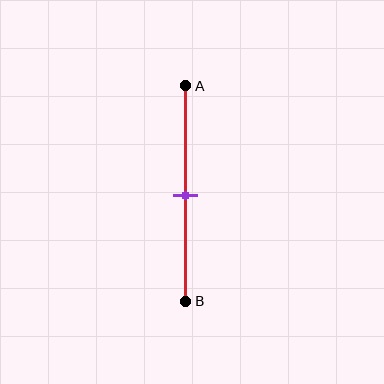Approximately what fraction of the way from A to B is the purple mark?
The purple mark is approximately 50% of the way from A to B.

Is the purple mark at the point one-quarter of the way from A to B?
No, the mark is at about 50% from A, not at the 25% one-quarter point.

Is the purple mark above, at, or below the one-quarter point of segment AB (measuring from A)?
The purple mark is below the one-quarter point of segment AB.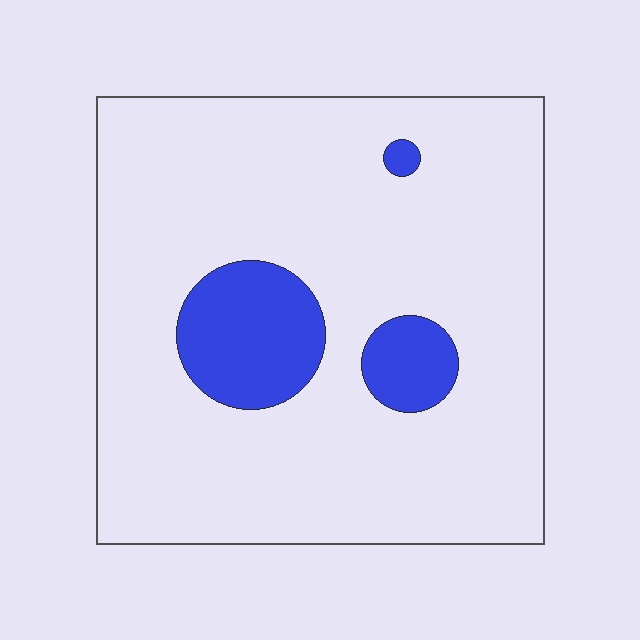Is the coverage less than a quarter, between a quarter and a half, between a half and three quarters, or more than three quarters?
Less than a quarter.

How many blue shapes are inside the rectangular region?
3.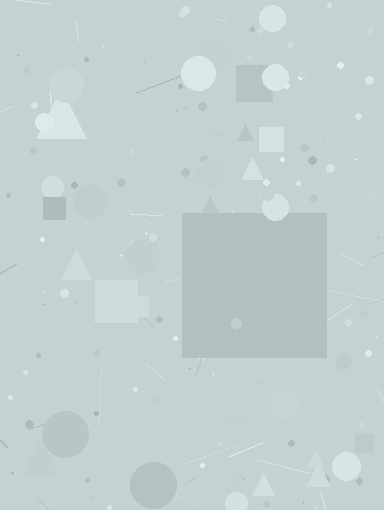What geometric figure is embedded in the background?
A square is embedded in the background.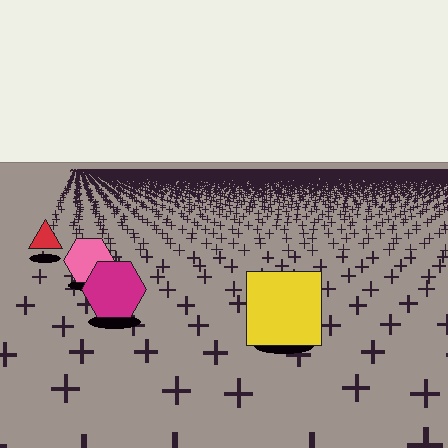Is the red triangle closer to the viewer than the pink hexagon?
No. The pink hexagon is closer — you can tell from the texture gradient: the ground texture is coarser near it.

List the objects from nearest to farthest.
From nearest to farthest: the yellow square, the magenta hexagon, the pink hexagon, the red triangle.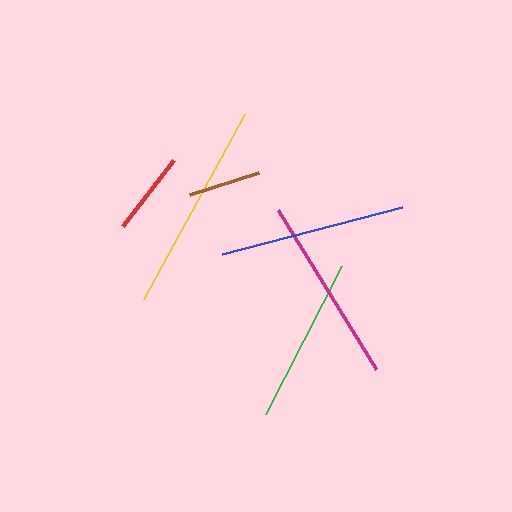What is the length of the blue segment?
The blue segment is approximately 186 pixels long.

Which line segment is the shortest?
The brown line is the shortest at approximately 73 pixels.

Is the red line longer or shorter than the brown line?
The red line is longer than the brown line.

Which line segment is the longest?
The yellow line is the longest at approximately 211 pixels.